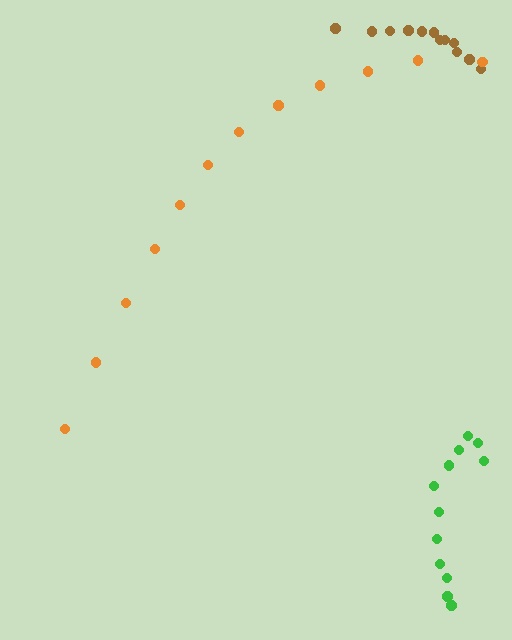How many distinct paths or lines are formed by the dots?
There are 3 distinct paths.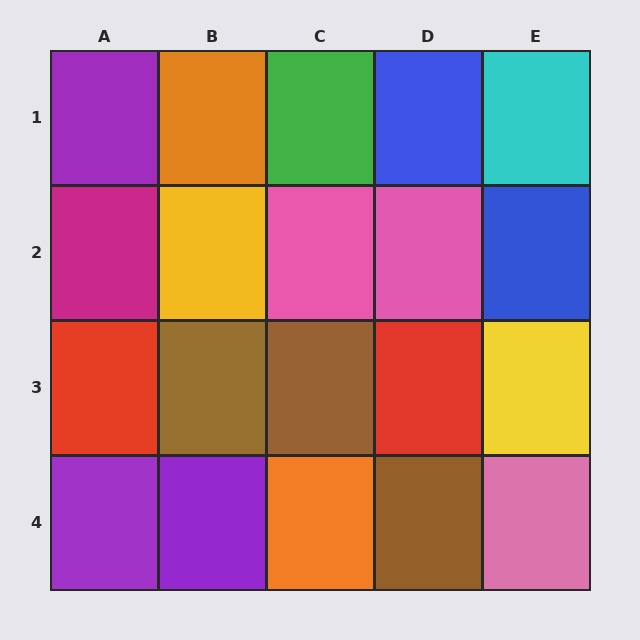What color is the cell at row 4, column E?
Pink.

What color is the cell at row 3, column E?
Yellow.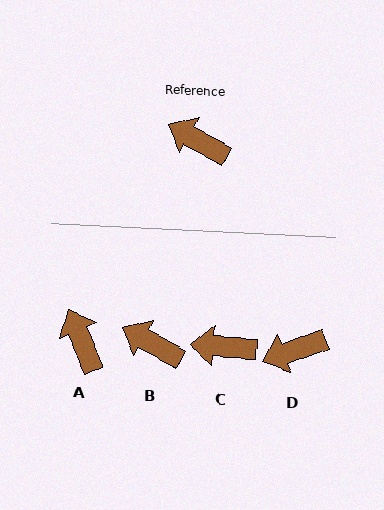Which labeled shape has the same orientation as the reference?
B.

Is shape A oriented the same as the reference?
No, it is off by about 38 degrees.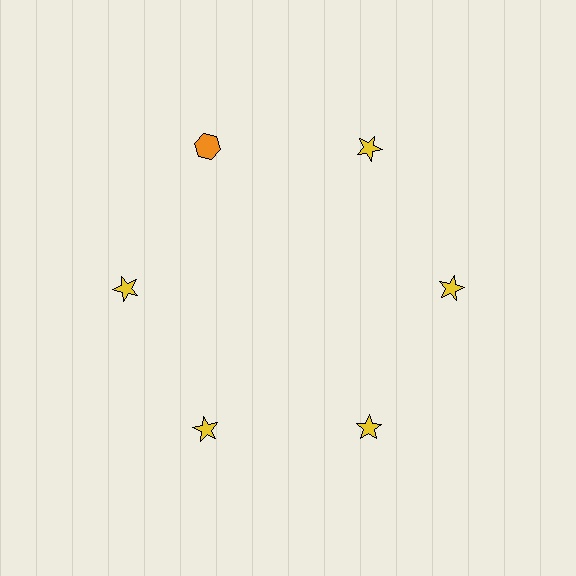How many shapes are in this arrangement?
There are 6 shapes arranged in a ring pattern.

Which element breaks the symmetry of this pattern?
The orange hexagon at roughly the 11 o'clock position breaks the symmetry. All other shapes are yellow stars.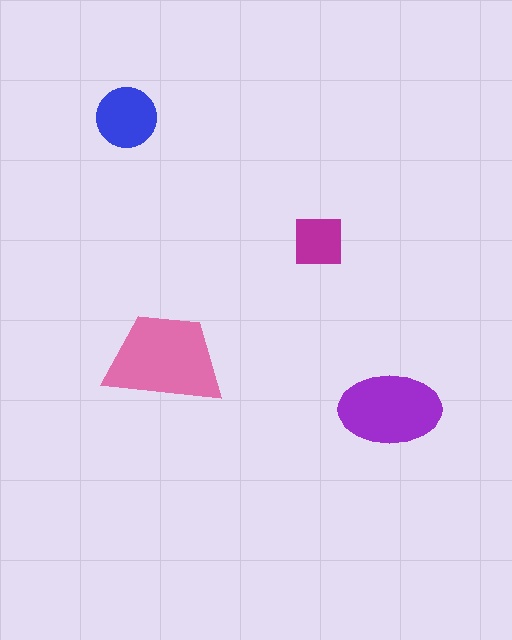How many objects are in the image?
There are 4 objects in the image.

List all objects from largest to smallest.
The pink trapezoid, the purple ellipse, the blue circle, the magenta square.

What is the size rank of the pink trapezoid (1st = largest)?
1st.